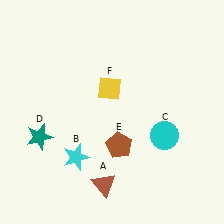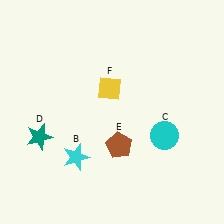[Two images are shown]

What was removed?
The brown triangle (A) was removed in Image 2.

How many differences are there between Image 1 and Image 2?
There is 1 difference between the two images.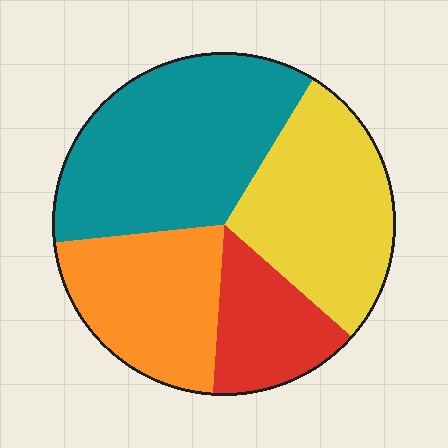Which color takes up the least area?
Red, at roughly 15%.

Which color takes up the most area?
Teal, at roughly 35%.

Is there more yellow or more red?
Yellow.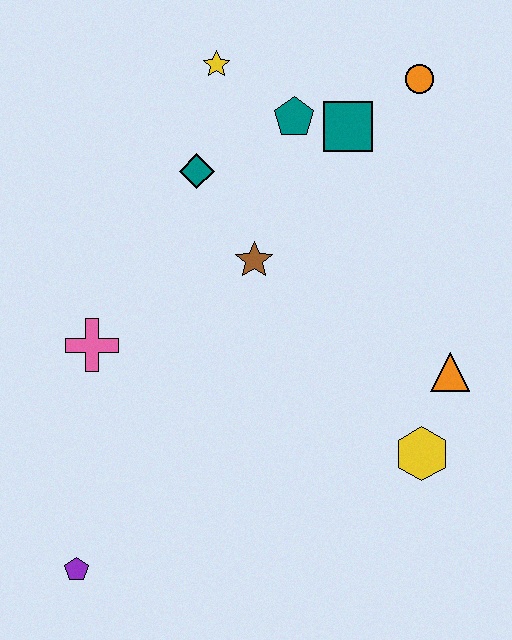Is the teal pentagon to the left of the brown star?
No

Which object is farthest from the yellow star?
The purple pentagon is farthest from the yellow star.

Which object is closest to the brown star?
The teal diamond is closest to the brown star.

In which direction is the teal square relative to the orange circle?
The teal square is to the left of the orange circle.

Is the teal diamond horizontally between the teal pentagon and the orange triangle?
No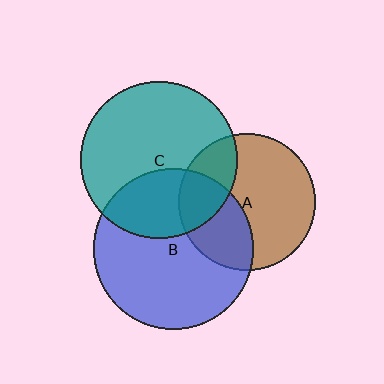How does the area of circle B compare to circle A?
Approximately 1.4 times.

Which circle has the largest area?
Circle B (blue).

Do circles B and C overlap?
Yes.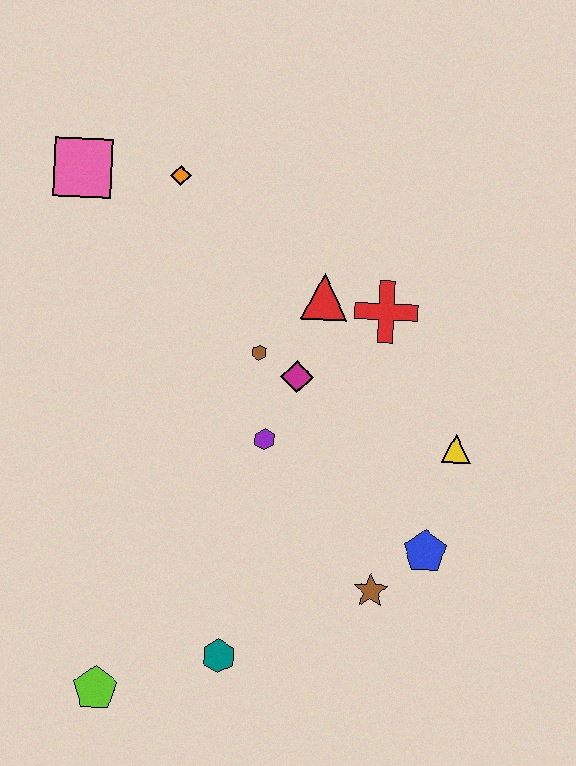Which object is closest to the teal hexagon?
The lime pentagon is closest to the teal hexagon.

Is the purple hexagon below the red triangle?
Yes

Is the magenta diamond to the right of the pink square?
Yes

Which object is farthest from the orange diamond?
The lime pentagon is farthest from the orange diamond.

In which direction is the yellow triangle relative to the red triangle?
The yellow triangle is below the red triangle.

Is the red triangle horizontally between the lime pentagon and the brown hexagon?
No